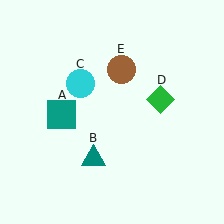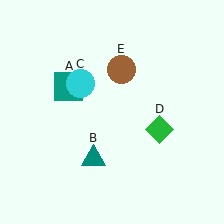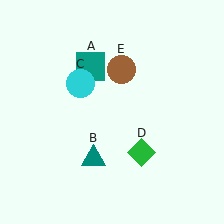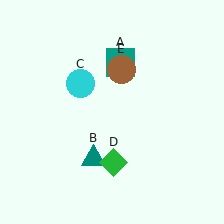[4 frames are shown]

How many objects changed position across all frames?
2 objects changed position: teal square (object A), green diamond (object D).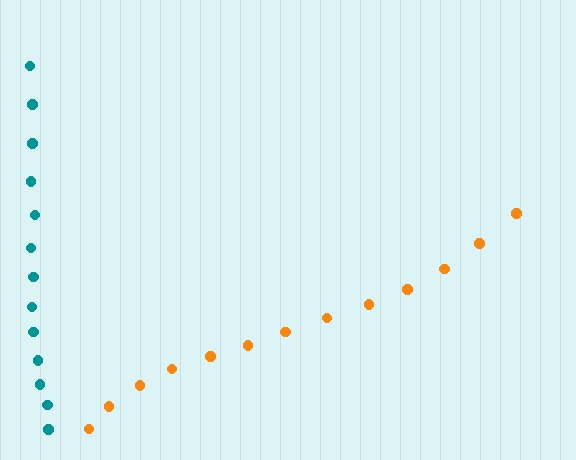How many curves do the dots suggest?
There are 2 distinct paths.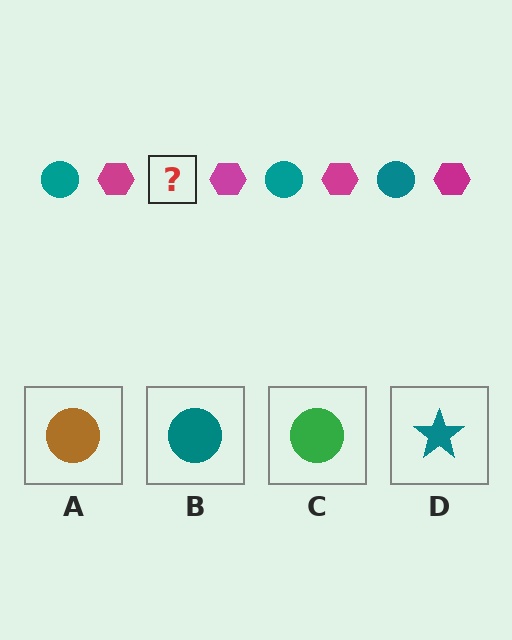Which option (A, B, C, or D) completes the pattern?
B.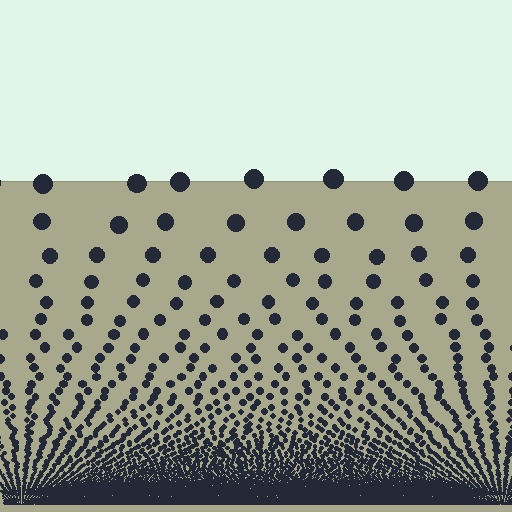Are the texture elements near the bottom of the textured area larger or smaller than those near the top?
Smaller. The gradient is inverted — elements near the bottom are smaller and denser.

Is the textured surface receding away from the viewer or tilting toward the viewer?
The surface appears to tilt toward the viewer. Texture elements get larger and sparser toward the top.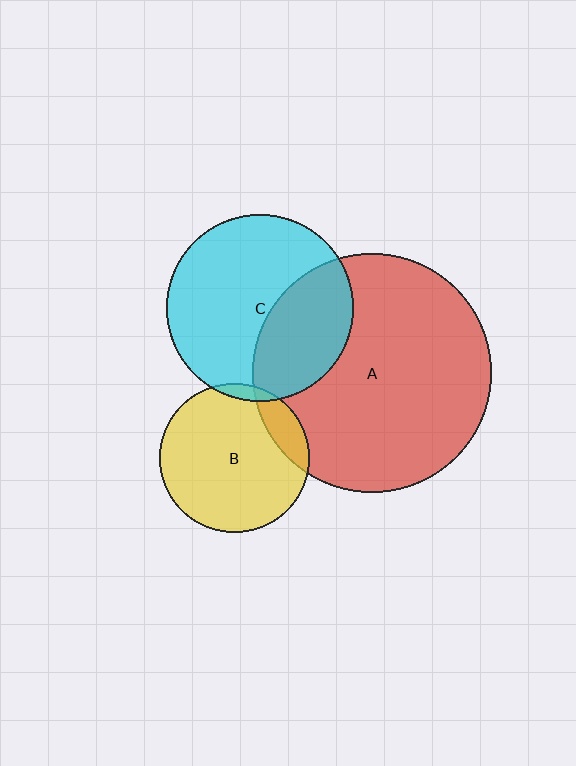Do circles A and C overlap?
Yes.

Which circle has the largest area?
Circle A (red).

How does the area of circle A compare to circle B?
Approximately 2.5 times.